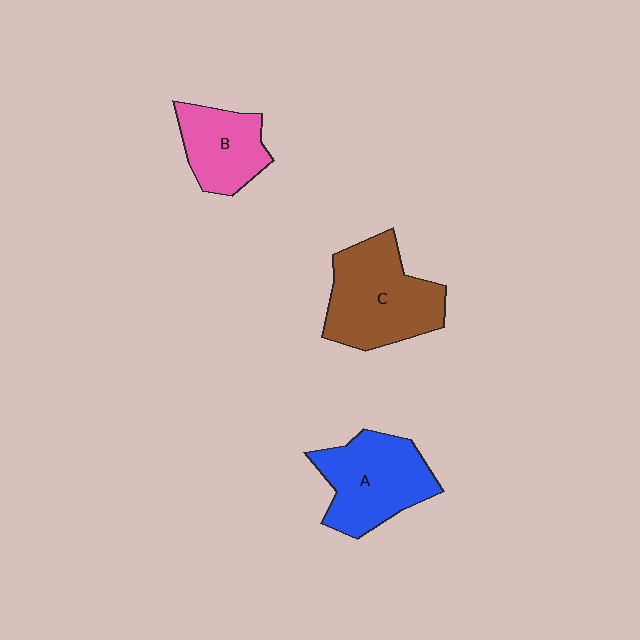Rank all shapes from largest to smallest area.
From largest to smallest: C (brown), A (blue), B (pink).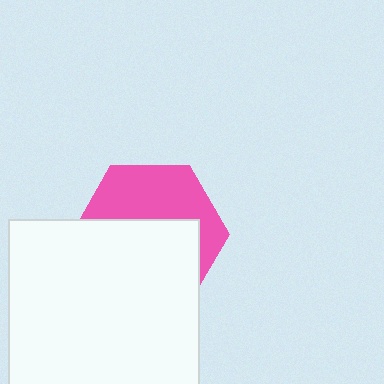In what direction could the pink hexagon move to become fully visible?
The pink hexagon could move up. That would shift it out from behind the white rectangle entirely.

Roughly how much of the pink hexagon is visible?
A small part of it is visible (roughly 44%).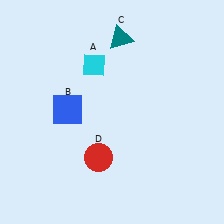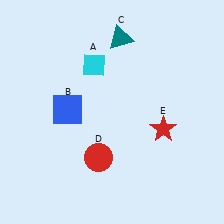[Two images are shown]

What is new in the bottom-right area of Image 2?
A red star (E) was added in the bottom-right area of Image 2.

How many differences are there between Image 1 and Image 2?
There is 1 difference between the two images.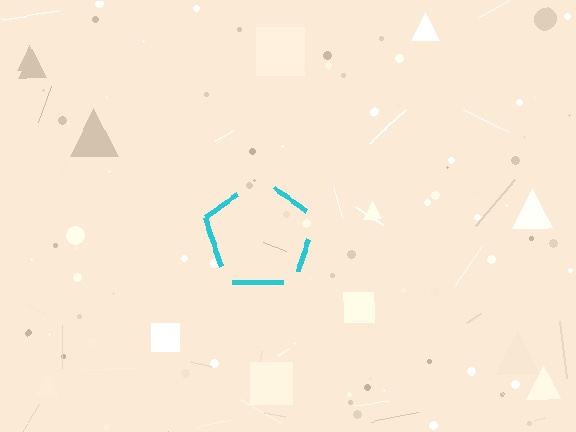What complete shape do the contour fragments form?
The contour fragments form a pentagon.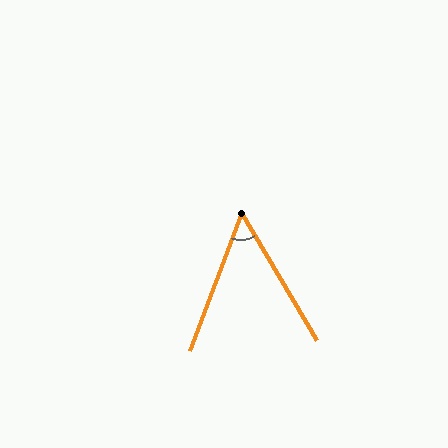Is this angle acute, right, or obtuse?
It is acute.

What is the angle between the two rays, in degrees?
Approximately 51 degrees.